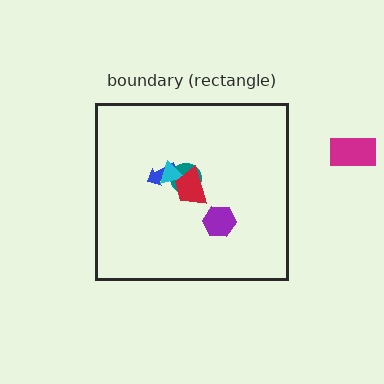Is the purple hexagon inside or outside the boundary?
Inside.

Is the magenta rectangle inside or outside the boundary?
Outside.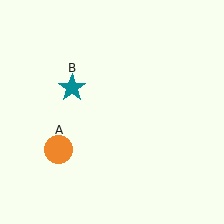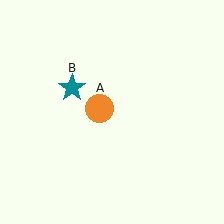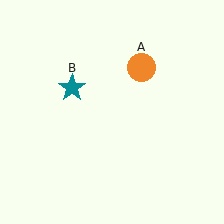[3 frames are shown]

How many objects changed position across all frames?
1 object changed position: orange circle (object A).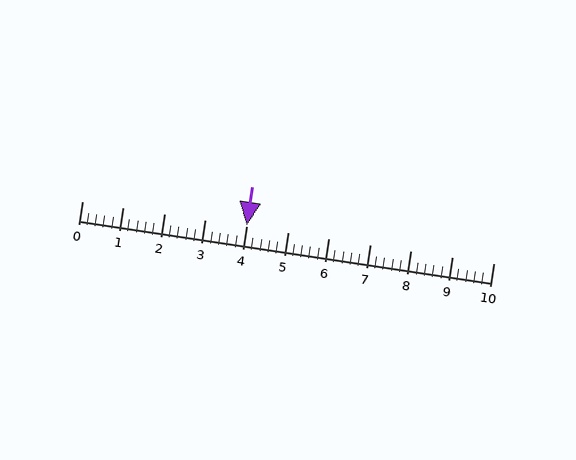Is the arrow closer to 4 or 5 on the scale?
The arrow is closer to 4.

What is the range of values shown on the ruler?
The ruler shows values from 0 to 10.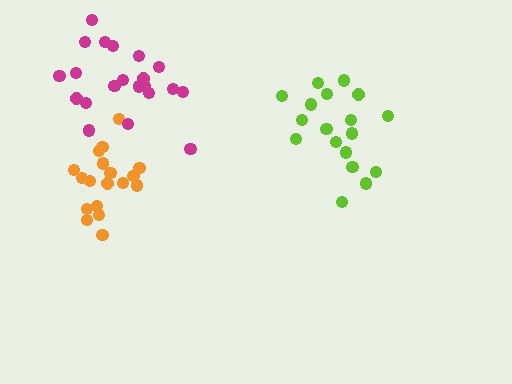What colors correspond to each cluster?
The clusters are colored: orange, magenta, lime.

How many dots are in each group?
Group 1: 18 dots, Group 2: 21 dots, Group 3: 19 dots (58 total).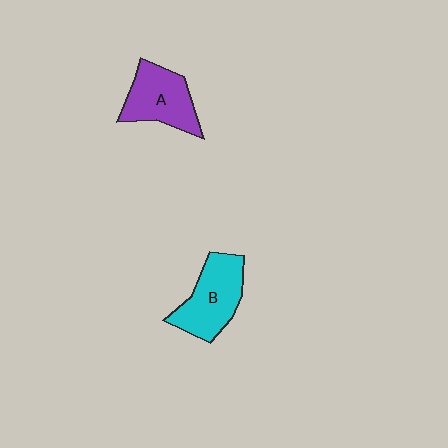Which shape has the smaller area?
Shape A (purple).